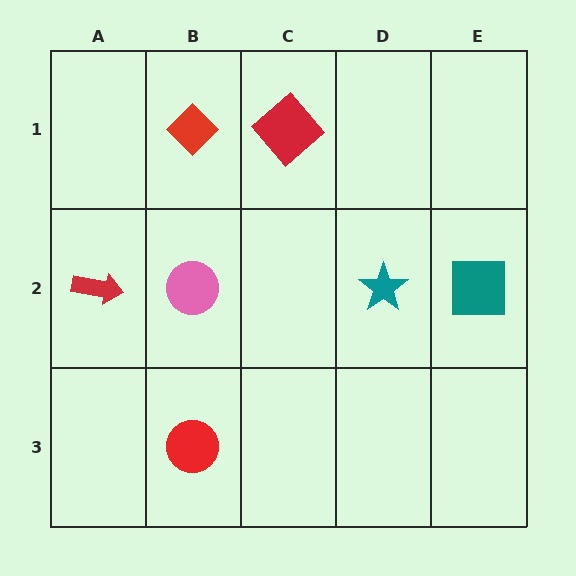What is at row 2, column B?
A pink circle.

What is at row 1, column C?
A red diamond.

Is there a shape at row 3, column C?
No, that cell is empty.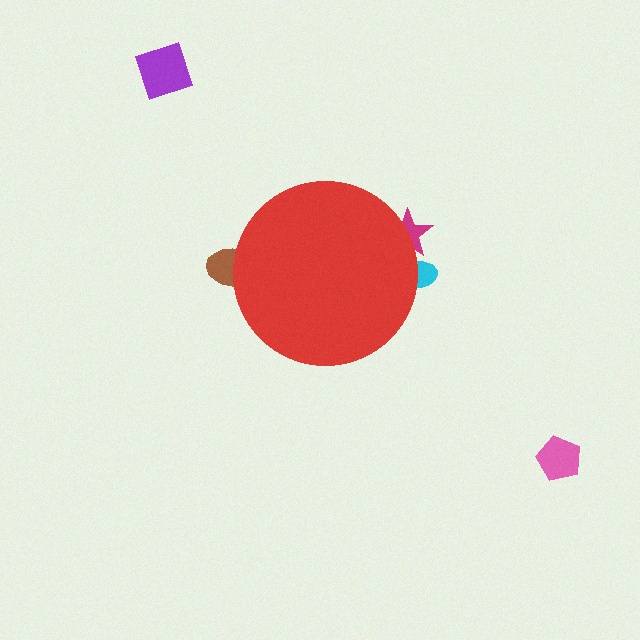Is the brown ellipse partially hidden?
Yes, the brown ellipse is partially hidden behind the red circle.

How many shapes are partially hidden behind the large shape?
3 shapes are partially hidden.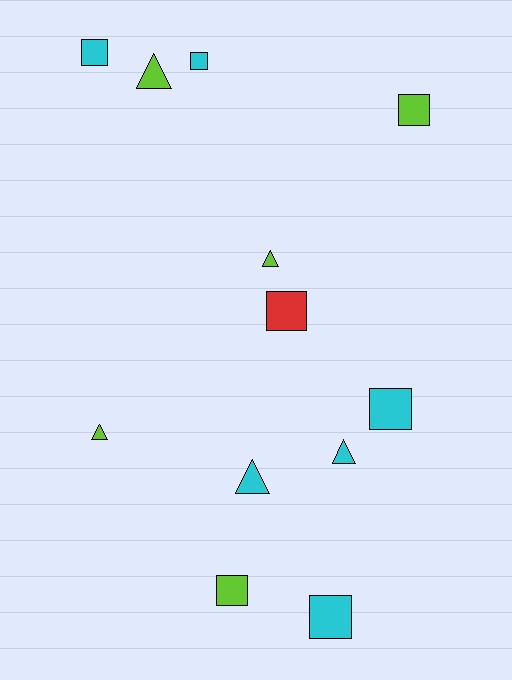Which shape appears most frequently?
Square, with 7 objects.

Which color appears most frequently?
Cyan, with 6 objects.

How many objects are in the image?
There are 12 objects.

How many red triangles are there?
There are no red triangles.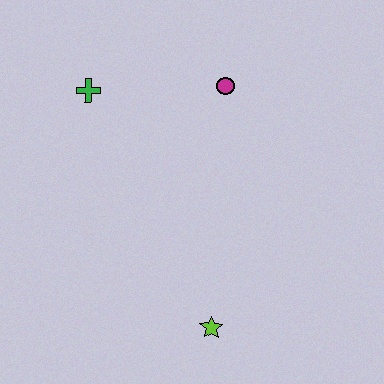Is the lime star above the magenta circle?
No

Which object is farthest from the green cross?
The lime star is farthest from the green cross.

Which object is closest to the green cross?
The magenta circle is closest to the green cross.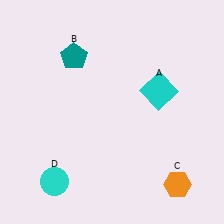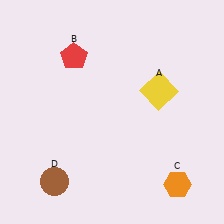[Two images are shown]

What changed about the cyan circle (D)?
In Image 1, D is cyan. In Image 2, it changed to brown.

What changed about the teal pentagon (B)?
In Image 1, B is teal. In Image 2, it changed to red.